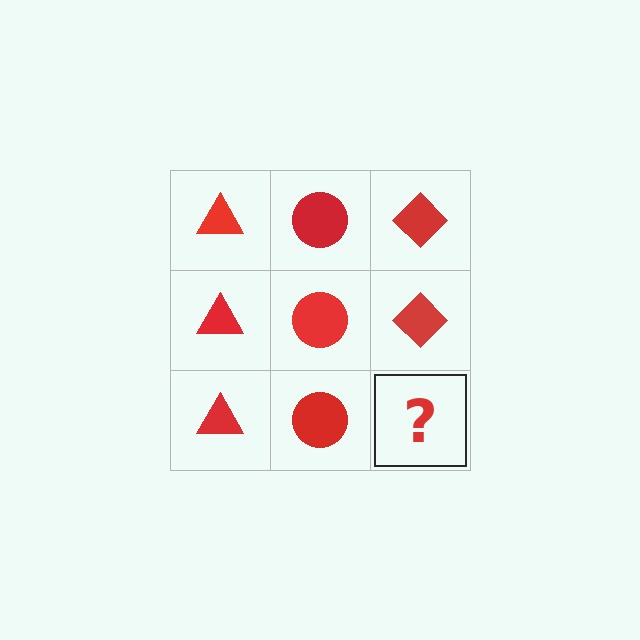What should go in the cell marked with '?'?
The missing cell should contain a red diamond.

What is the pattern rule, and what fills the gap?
The rule is that each column has a consistent shape. The gap should be filled with a red diamond.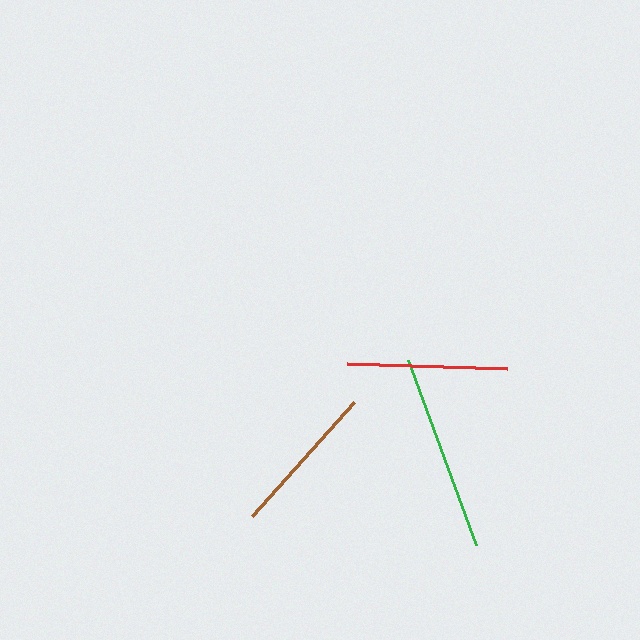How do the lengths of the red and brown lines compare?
The red and brown lines are approximately the same length.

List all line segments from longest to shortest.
From longest to shortest: green, red, brown.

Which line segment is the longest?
The green line is the longest at approximately 197 pixels.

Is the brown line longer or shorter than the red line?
The red line is longer than the brown line.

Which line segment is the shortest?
The brown line is the shortest at approximately 153 pixels.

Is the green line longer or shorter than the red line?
The green line is longer than the red line.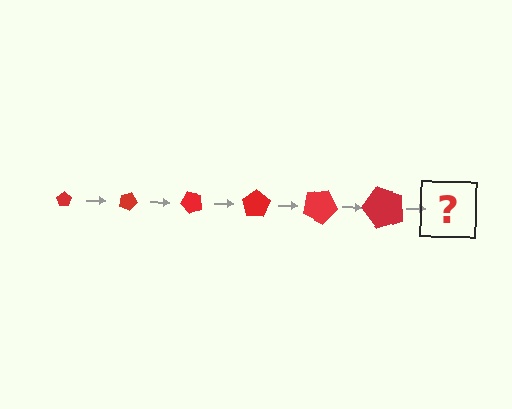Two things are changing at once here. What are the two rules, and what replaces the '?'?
The two rules are that the pentagon grows larger each step and it rotates 25 degrees each step. The '?' should be a pentagon, larger than the previous one and rotated 150 degrees from the start.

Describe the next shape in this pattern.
It should be a pentagon, larger than the previous one and rotated 150 degrees from the start.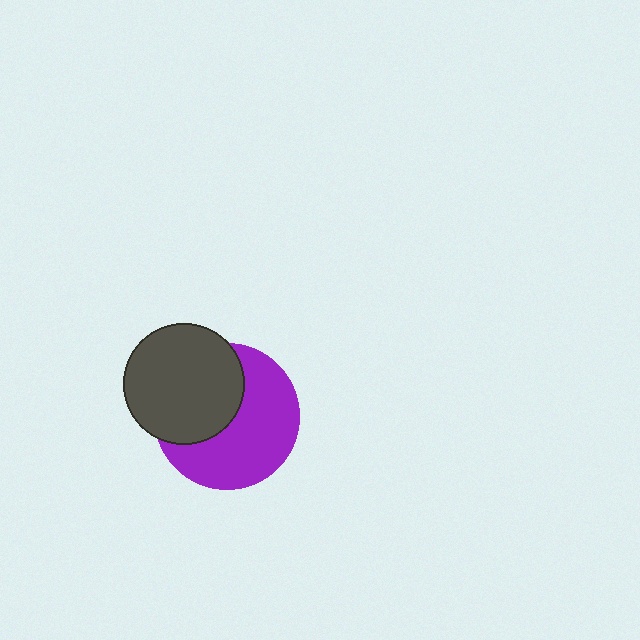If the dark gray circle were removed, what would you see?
You would see the complete purple circle.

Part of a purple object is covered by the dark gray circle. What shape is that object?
It is a circle.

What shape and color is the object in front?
The object in front is a dark gray circle.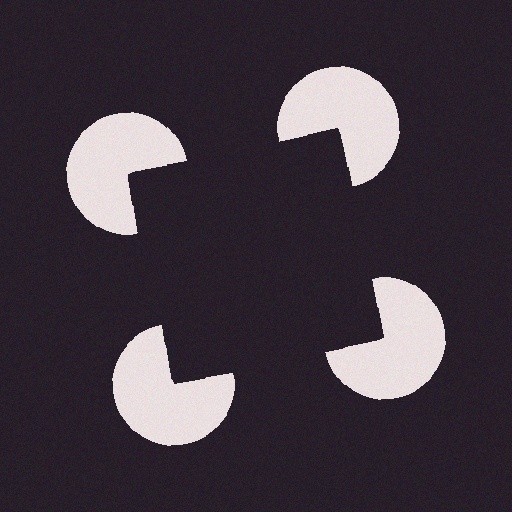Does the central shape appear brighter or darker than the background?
It typically appears slightly darker than the background, even though no actual brightness change is drawn.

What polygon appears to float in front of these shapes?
An illusory square — its edges are inferred from the aligned wedge cuts in the pac-man discs, not physically drawn.